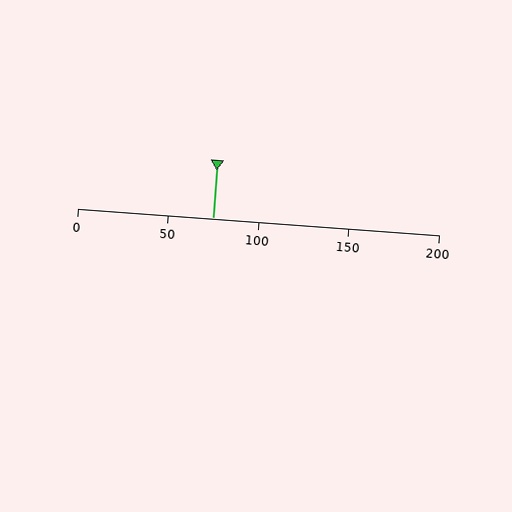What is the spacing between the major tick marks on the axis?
The major ticks are spaced 50 apart.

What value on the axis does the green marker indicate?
The marker indicates approximately 75.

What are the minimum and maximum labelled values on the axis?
The axis runs from 0 to 200.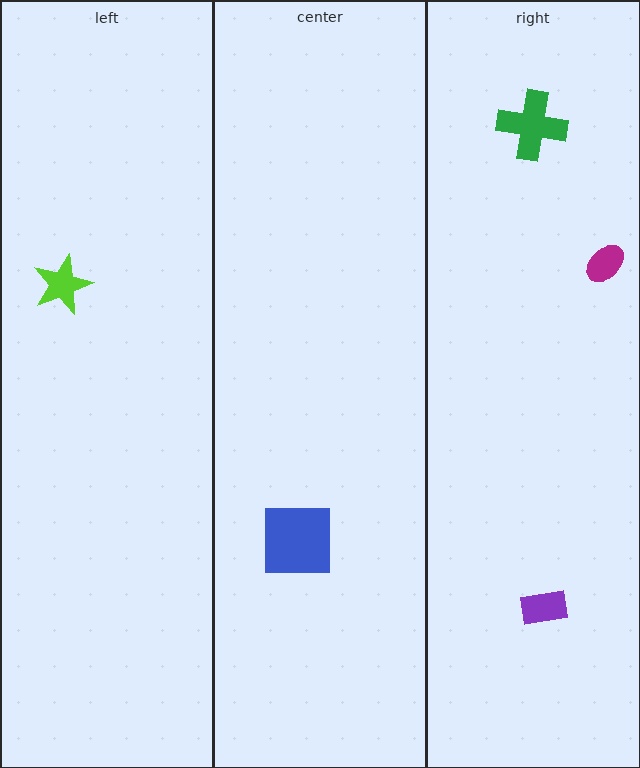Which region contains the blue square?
The center region.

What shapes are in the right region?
The green cross, the purple rectangle, the magenta ellipse.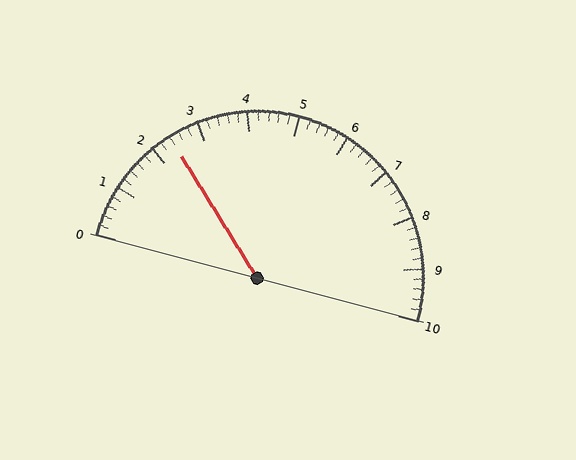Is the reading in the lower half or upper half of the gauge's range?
The reading is in the lower half of the range (0 to 10).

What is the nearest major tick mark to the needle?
The nearest major tick mark is 2.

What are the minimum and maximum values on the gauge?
The gauge ranges from 0 to 10.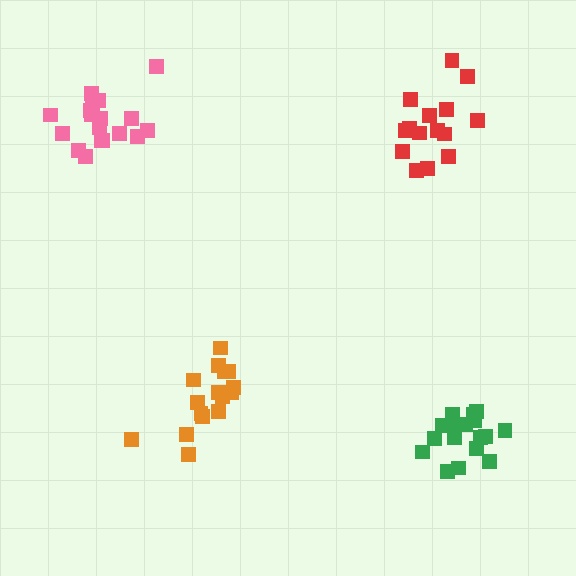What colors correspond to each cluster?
The clusters are colored: green, pink, red, orange.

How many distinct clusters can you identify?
There are 4 distinct clusters.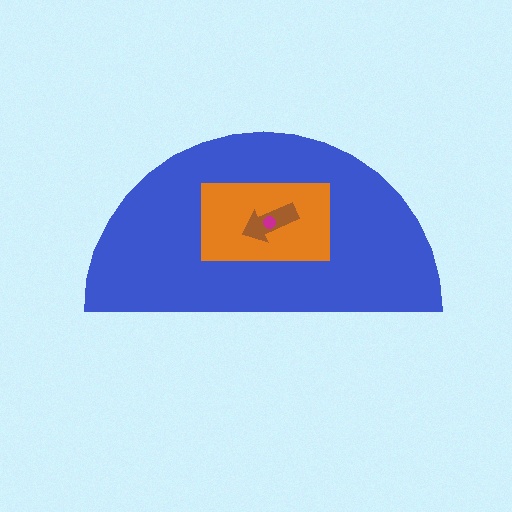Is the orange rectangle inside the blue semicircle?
Yes.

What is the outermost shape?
The blue semicircle.